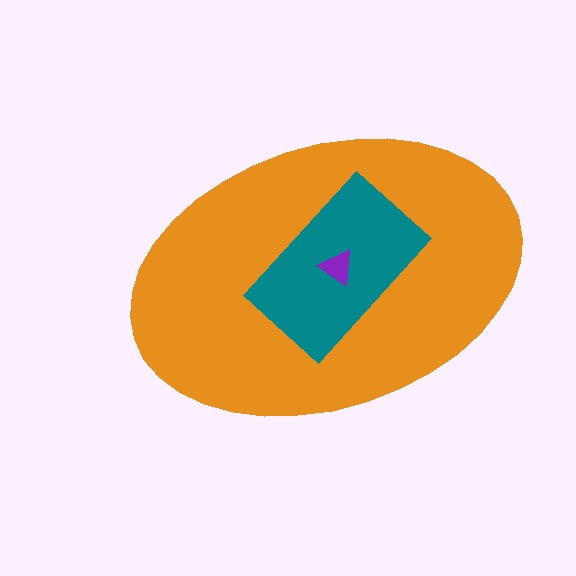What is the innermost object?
The purple triangle.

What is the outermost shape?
The orange ellipse.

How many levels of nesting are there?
3.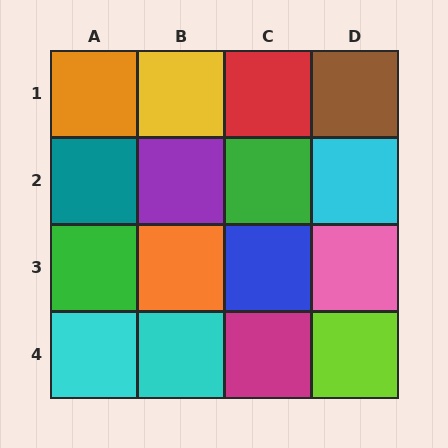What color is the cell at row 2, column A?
Teal.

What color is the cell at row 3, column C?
Blue.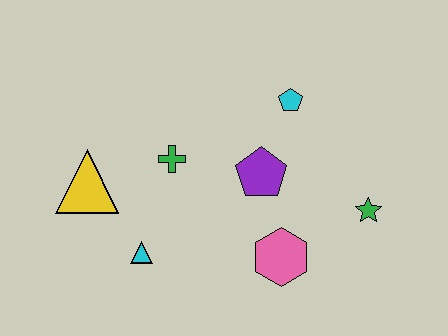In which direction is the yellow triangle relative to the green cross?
The yellow triangle is to the left of the green cross.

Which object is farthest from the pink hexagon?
The yellow triangle is farthest from the pink hexagon.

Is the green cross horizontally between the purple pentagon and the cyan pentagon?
No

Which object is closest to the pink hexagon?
The purple pentagon is closest to the pink hexagon.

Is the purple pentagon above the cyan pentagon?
No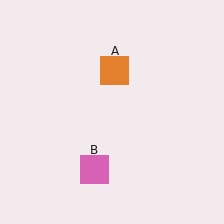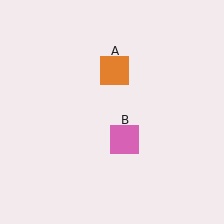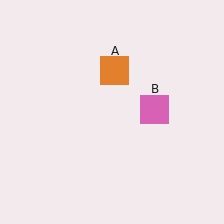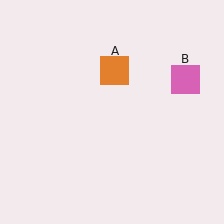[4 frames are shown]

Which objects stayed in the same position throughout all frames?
Orange square (object A) remained stationary.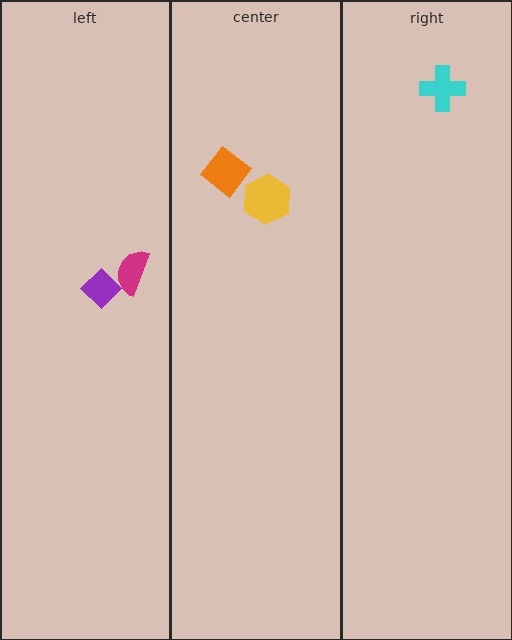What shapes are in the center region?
The yellow hexagon, the orange diamond.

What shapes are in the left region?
The purple diamond, the magenta semicircle.